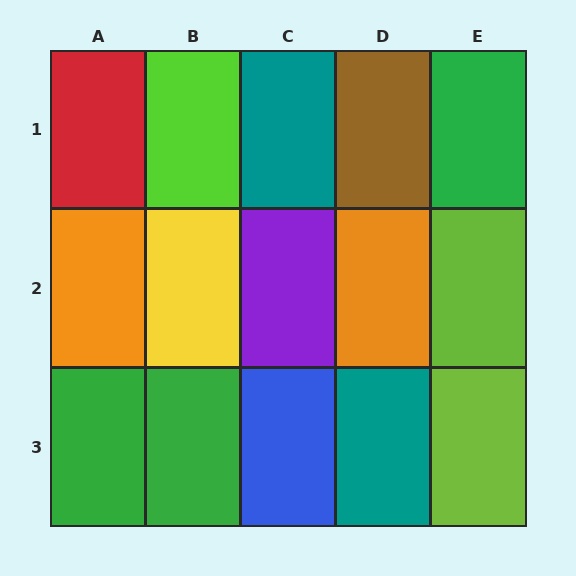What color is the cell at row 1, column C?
Teal.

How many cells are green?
3 cells are green.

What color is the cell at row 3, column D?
Teal.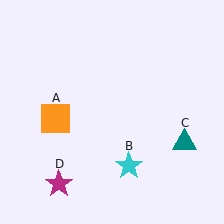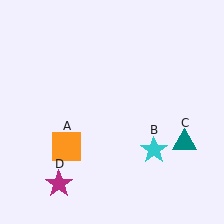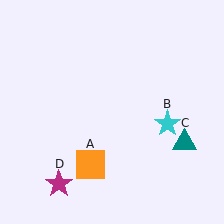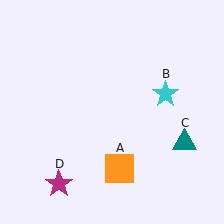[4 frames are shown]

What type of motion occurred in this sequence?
The orange square (object A), cyan star (object B) rotated counterclockwise around the center of the scene.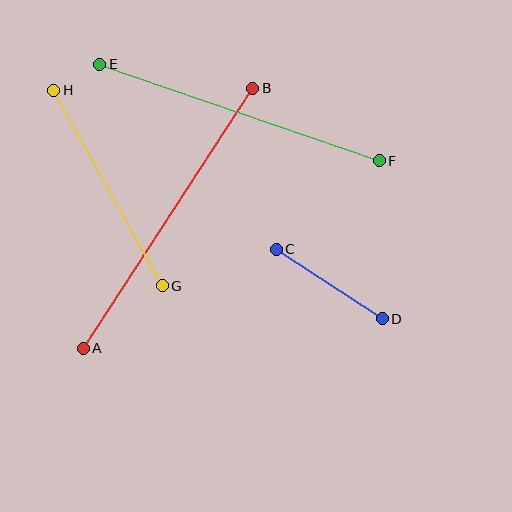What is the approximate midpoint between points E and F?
The midpoint is at approximately (240, 112) pixels.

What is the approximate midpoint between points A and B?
The midpoint is at approximately (168, 218) pixels.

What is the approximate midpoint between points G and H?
The midpoint is at approximately (108, 188) pixels.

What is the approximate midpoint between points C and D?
The midpoint is at approximately (329, 284) pixels.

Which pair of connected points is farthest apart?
Points A and B are farthest apart.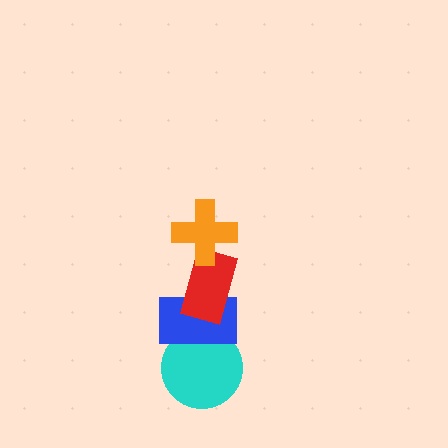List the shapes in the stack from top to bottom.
From top to bottom: the orange cross, the red rectangle, the blue rectangle, the cyan circle.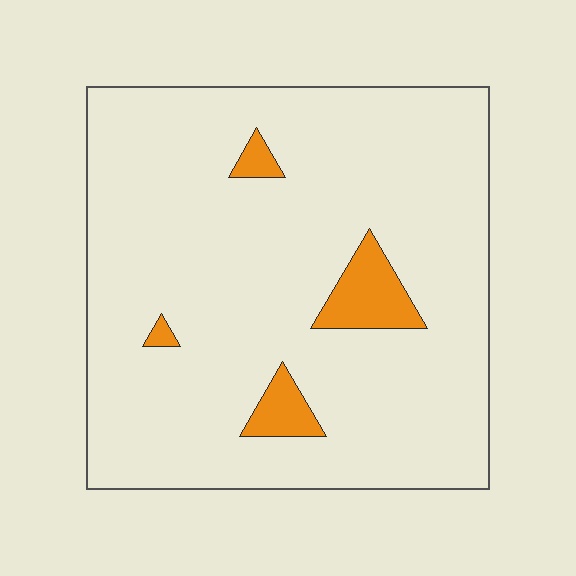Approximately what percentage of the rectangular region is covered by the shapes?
Approximately 5%.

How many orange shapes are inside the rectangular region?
4.